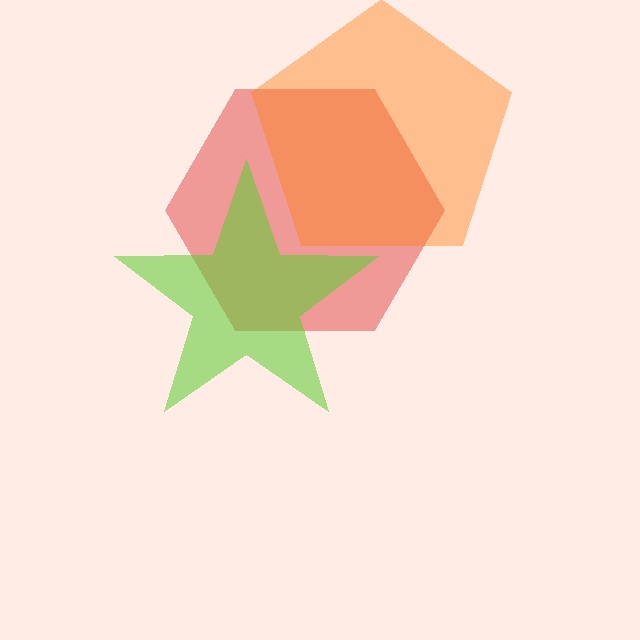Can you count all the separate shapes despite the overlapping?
Yes, there are 3 separate shapes.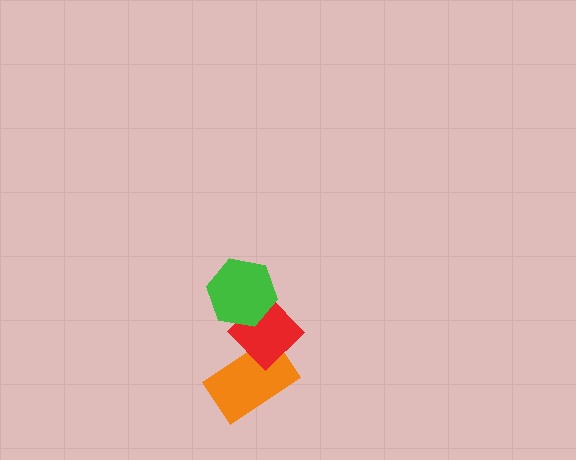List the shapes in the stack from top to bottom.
From top to bottom: the green hexagon, the red diamond, the orange rectangle.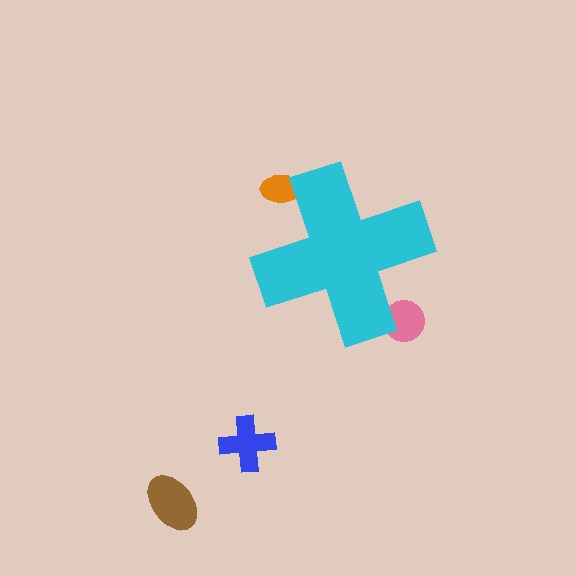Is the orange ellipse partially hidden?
Yes, the orange ellipse is partially hidden behind the cyan cross.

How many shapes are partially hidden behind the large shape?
2 shapes are partially hidden.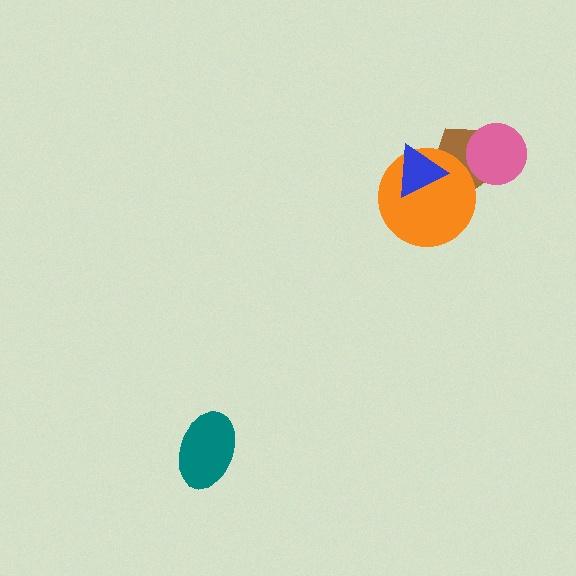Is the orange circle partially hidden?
Yes, it is partially covered by another shape.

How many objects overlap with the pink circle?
1 object overlaps with the pink circle.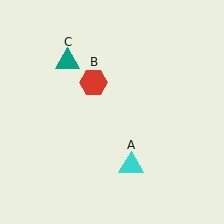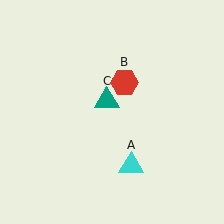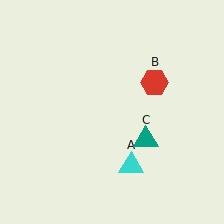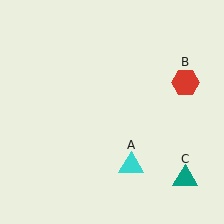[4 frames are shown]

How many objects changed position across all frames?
2 objects changed position: red hexagon (object B), teal triangle (object C).